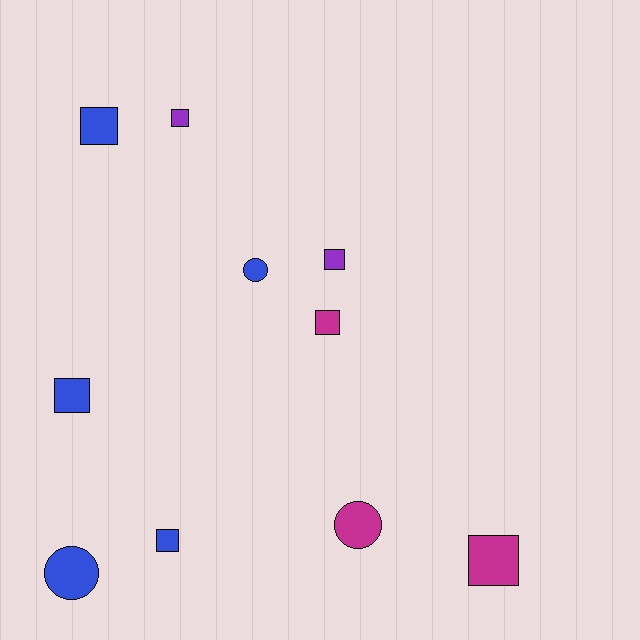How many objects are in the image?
There are 10 objects.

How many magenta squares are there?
There are 2 magenta squares.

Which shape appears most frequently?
Square, with 7 objects.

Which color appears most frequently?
Blue, with 5 objects.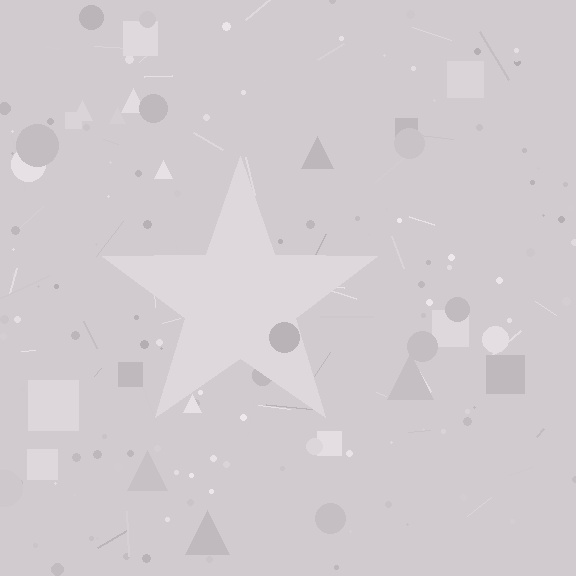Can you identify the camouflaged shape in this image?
The camouflaged shape is a star.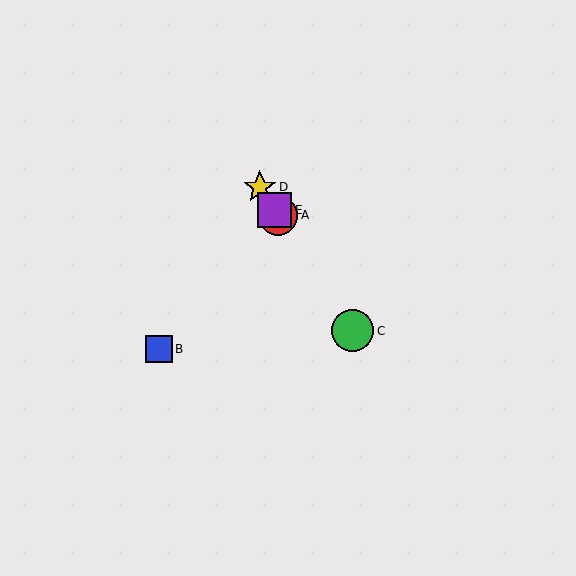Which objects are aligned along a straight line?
Objects A, C, D, E are aligned along a straight line.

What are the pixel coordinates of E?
Object E is at (275, 210).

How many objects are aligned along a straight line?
4 objects (A, C, D, E) are aligned along a straight line.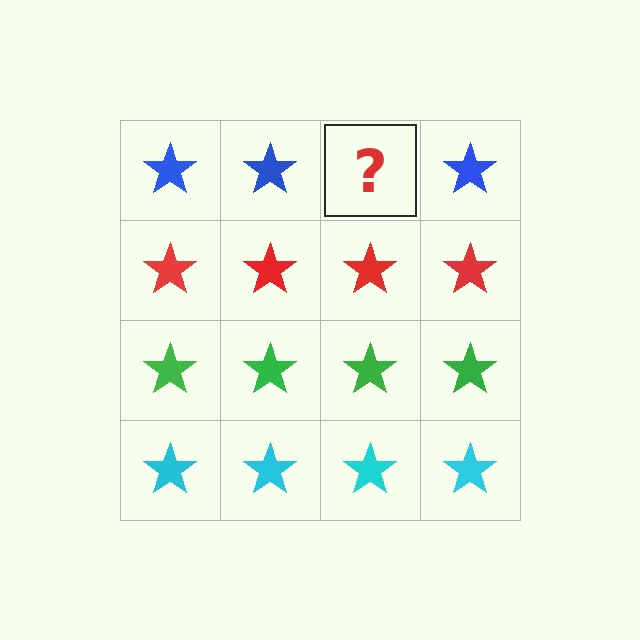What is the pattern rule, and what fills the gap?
The rule is that each row has a consistent color. The gap should be filled with a blue star.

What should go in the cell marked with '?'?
The missing cell should contain a blue star.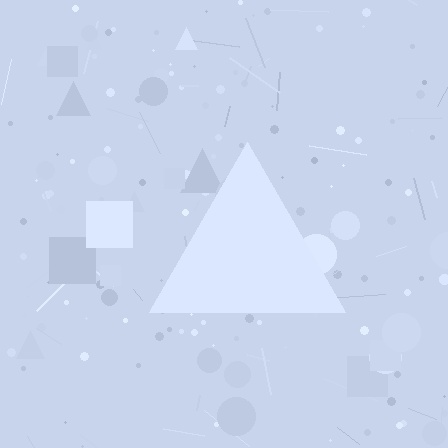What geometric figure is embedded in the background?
A triangle is embedded in the background.